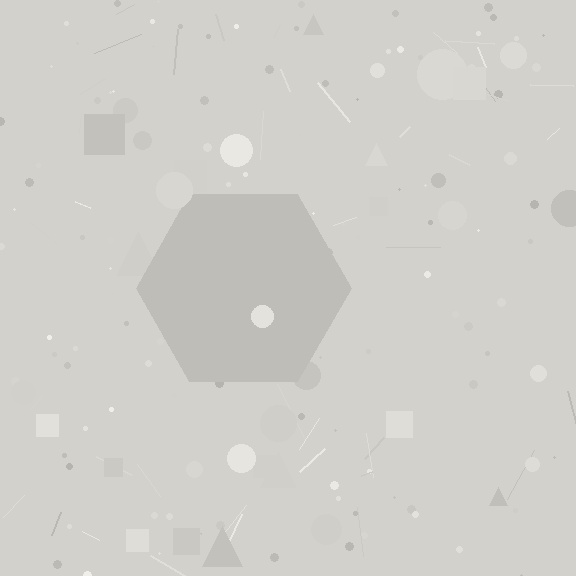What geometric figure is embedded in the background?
A hexagon is embedded in the background.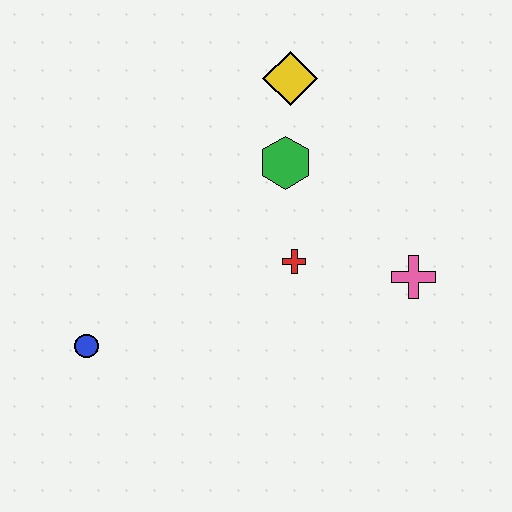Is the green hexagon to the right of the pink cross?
No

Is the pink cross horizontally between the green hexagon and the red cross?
No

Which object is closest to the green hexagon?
The yellow diamond is closest to the green hexagon.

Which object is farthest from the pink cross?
The blue circle is farthest from the pink cross.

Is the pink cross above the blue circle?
Yes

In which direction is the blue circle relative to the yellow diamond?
The blue circle is below the yellow diamond.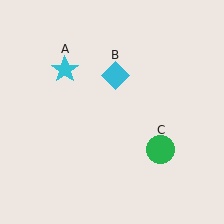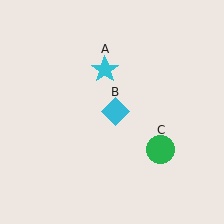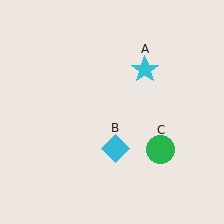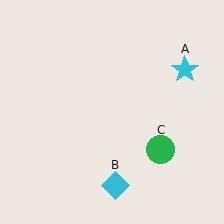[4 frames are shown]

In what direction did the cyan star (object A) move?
The cyan star (object A) moved right.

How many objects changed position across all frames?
2 objects changed position: cyan star (object A), cyan diamond (object B).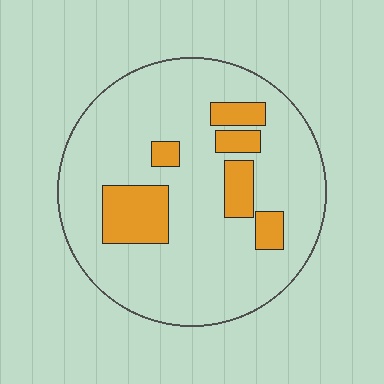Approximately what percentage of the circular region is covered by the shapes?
Approximately 15%.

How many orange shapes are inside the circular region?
6.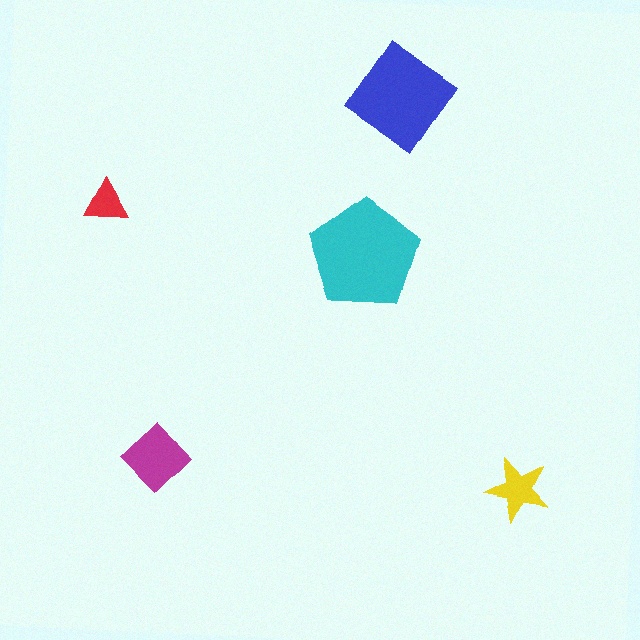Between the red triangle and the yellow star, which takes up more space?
The yellow star.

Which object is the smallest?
The red triangle.